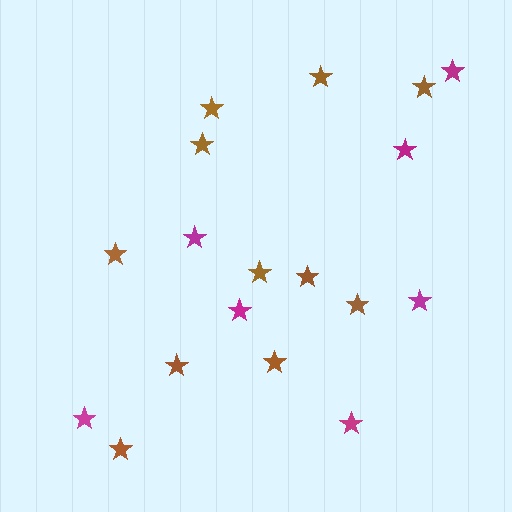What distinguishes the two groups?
There are 2 groups: one group of magenta stars (7) and one group of brown stars (11).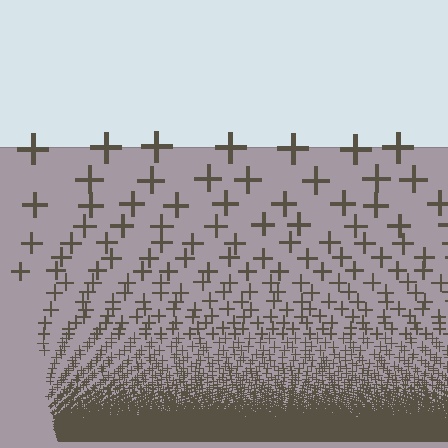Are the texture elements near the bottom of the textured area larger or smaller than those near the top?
Smaller. The gradient is inverted — elements near the bottom are smaller and denser.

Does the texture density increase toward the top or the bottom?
Density increases toward the bottom.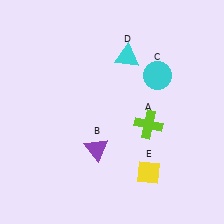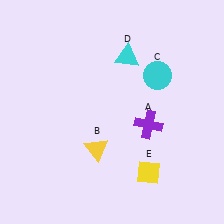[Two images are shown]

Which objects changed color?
A changed from lime to purple. B changed from purple to yellow.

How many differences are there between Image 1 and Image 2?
There are 2 differences between the two images.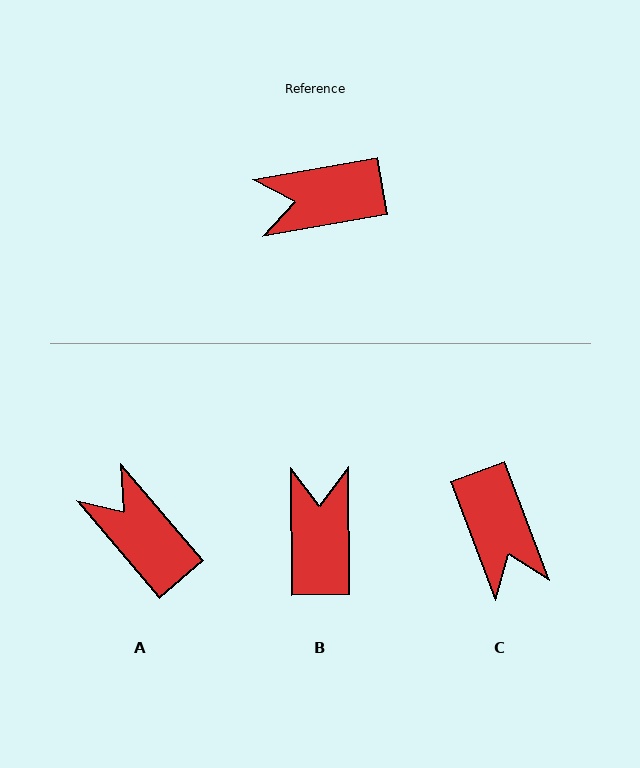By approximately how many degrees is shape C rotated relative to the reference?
Approximately 101 degrees counter-clockwise.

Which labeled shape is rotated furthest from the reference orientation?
C, about 101 degrees away.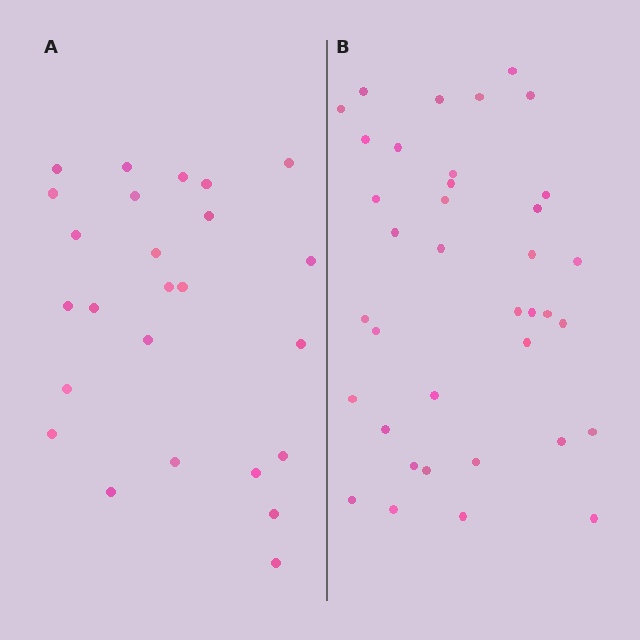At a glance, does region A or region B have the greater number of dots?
Region B (the right region) has more dots.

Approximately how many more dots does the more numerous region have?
Region B has roughly 12 or so more dots than region A.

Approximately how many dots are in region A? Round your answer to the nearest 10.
About 20 dots. (The exact count is 25, which rounds to 20.)